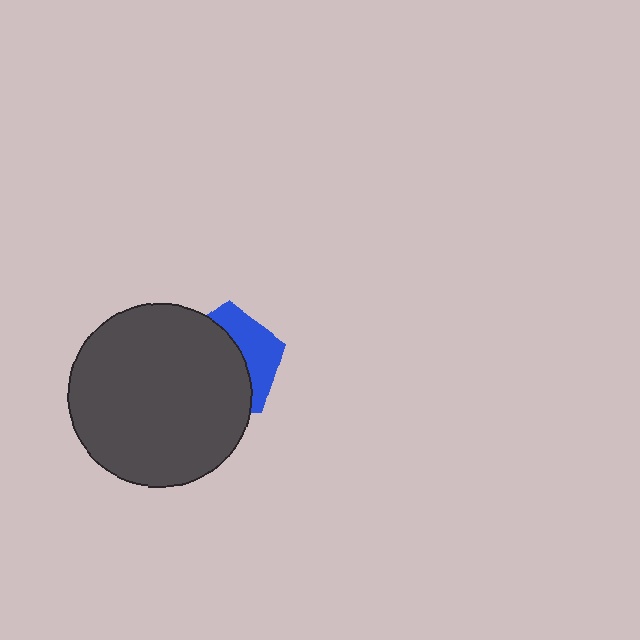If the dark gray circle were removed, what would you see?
You would see the complete blue pentagon.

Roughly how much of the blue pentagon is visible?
A small part of it is visible (roughly 36%).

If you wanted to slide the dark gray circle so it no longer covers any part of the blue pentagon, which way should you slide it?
Slide it left — that is the most direct way to separate the two shapes.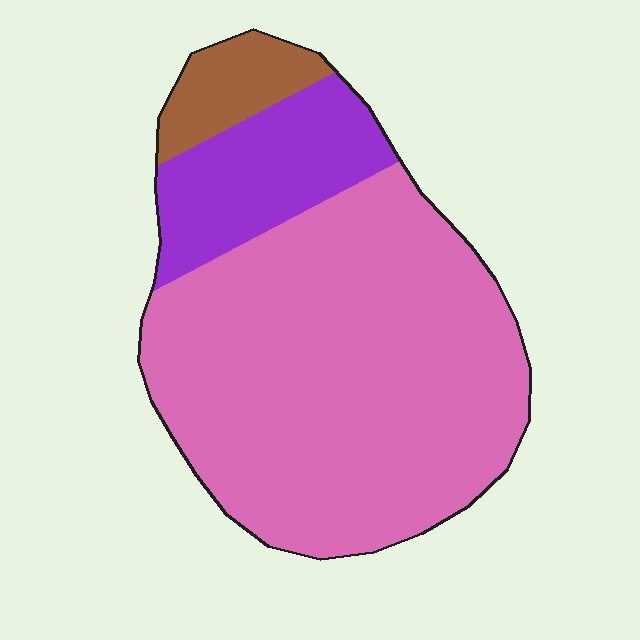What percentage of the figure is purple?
Purple covers around 20% of the figure.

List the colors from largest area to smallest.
From largest to smallest: pink, purple, brown.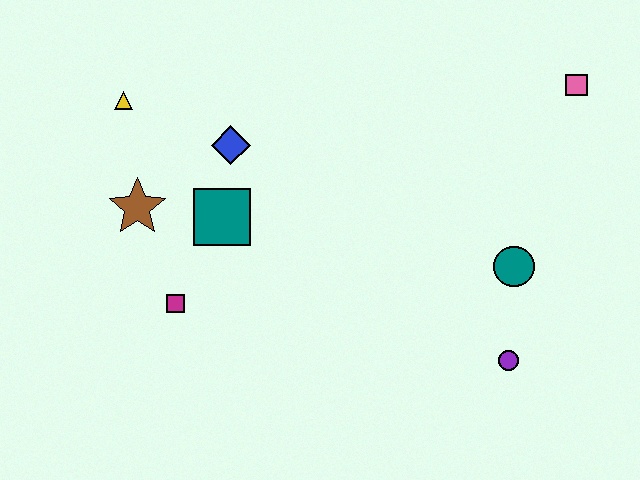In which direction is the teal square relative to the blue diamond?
The teal square is below the blue diamond.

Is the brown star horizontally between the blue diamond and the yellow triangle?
Yes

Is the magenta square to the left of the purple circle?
Yes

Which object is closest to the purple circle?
The teal circle is closest to the purple circle.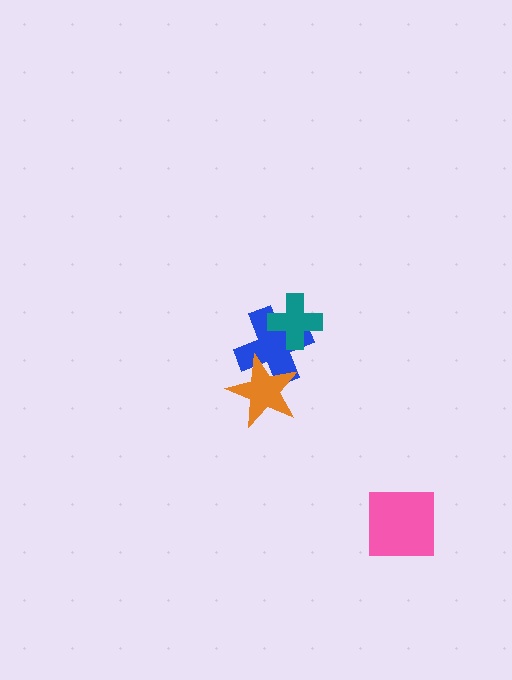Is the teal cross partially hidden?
No, no other shape covers it.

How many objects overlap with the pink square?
0 objects overlap with the pink square.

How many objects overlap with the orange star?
1 object overlaps with the orange star.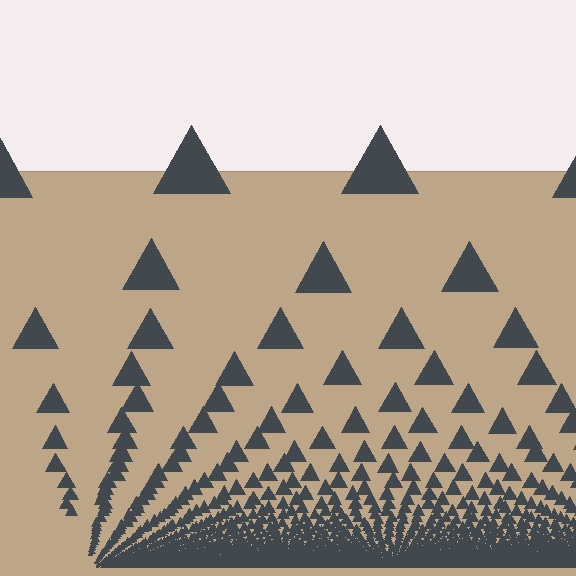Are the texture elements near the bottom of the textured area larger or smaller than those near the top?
Smaller. The gradient is inverted — elements near the bottom are smaller and denser.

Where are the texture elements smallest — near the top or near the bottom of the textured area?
Near the bottom.